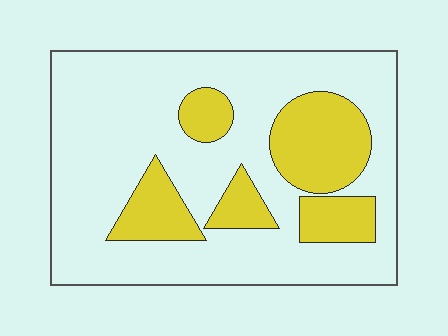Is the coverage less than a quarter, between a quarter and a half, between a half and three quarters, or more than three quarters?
Between a quarter and a half.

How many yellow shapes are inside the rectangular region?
5.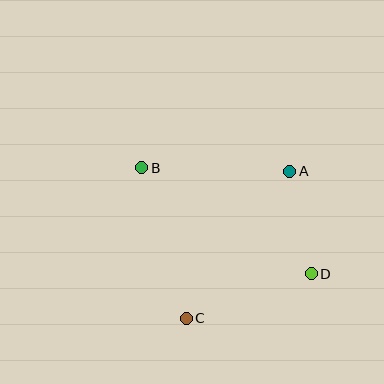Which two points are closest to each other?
Points A and D are closest to each other.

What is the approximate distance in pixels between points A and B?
The distance between A and B is approximately 148 pixels.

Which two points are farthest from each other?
Points B and D are farthest from each other.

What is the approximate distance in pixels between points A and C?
The distance between A and C is approximately 180 pixels.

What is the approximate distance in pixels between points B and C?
The distance between B and C is approximately 157 pixels.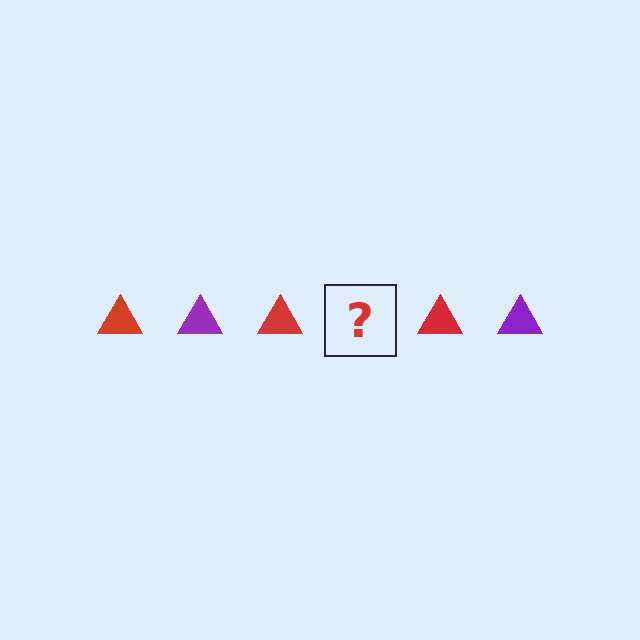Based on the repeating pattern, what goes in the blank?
The blank should be a purple triangle.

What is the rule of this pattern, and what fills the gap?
The rule is that the pattern cycles through red, purple triangles. The gap should be filled with a purple triangle.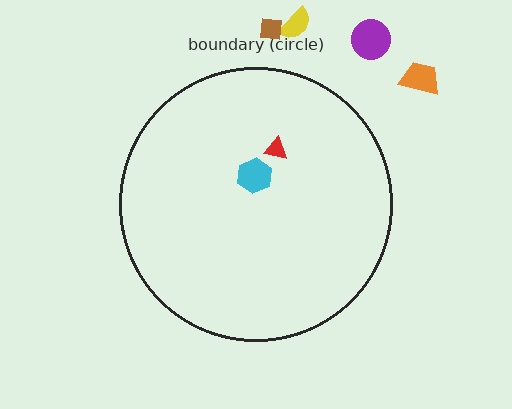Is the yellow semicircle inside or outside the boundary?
Outside.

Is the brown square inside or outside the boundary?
Outside.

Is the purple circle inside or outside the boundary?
Outside.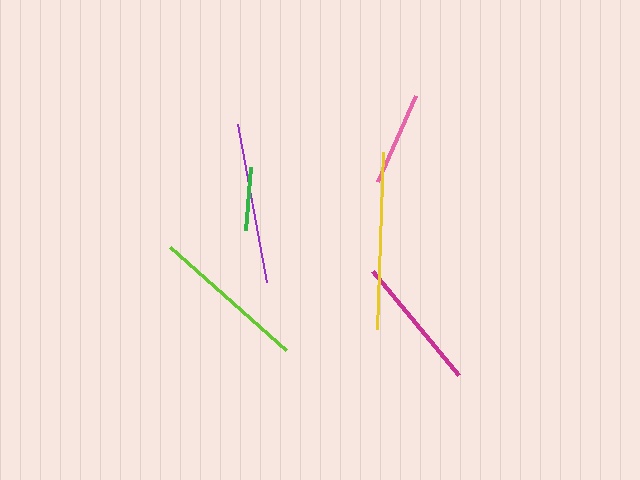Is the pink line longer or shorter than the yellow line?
The yellow line is longer than the pink line.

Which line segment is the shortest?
The green line is the shortest at approximately 64 pixels.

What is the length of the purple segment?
The purple segment is approximately 160 pixels long.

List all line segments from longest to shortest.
From longest to shortest: yellow, purple, lime, magenta, pink, green.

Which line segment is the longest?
The yellow line is the longest at approximately 177 pixels.